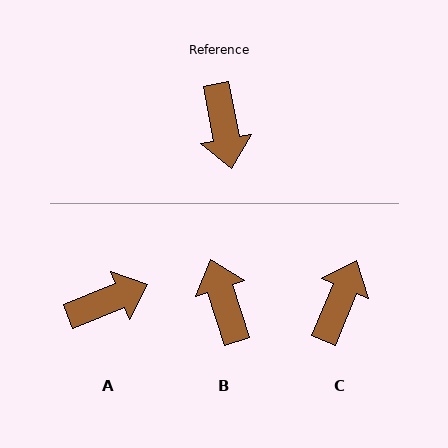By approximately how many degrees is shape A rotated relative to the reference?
Approximately 102 degrees counter-clockwise.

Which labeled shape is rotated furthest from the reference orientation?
B, about 173 degrees away.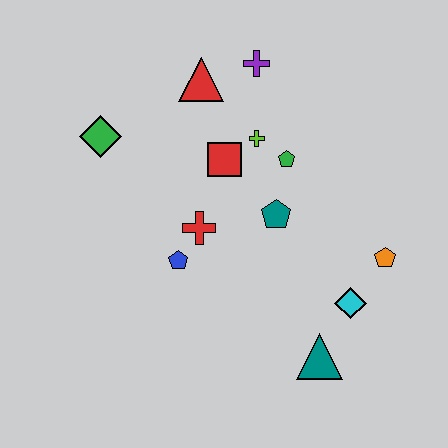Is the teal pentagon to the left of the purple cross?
No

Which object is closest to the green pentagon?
The lime cross is closest to the green pentagon.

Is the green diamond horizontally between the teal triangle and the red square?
No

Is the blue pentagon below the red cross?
Yes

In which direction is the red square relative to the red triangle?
The red square is below the red triangle.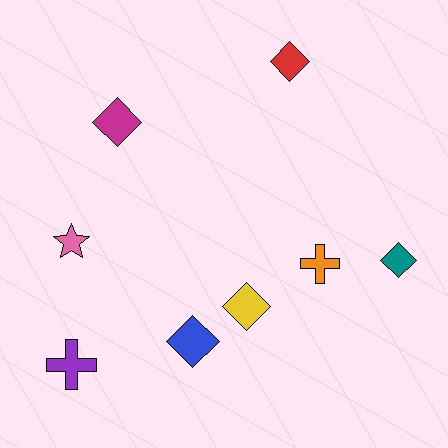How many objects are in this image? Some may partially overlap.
There are 8 objects.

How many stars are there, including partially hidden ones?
There is 1 star.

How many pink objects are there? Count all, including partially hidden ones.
There is 1 pink object.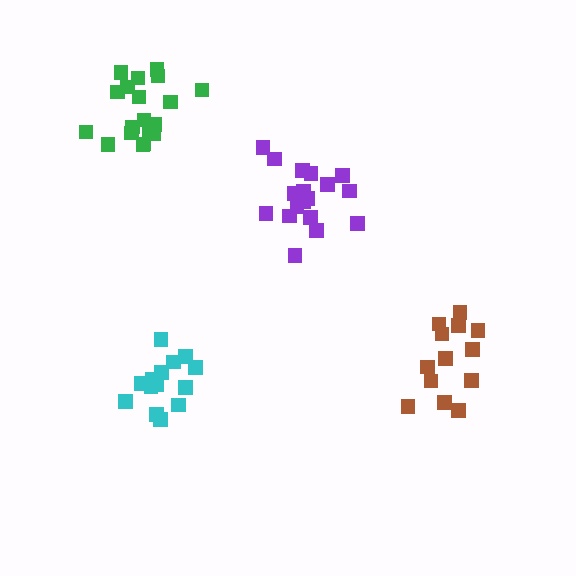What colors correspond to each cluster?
The clusters are colored: green, purple, cyan, brown.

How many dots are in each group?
Group 1: 19 dots, Group 2: 18 dots, Group 3: 15 dots, Group 4: 13 dots (65 total).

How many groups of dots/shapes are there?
There are 4 groups.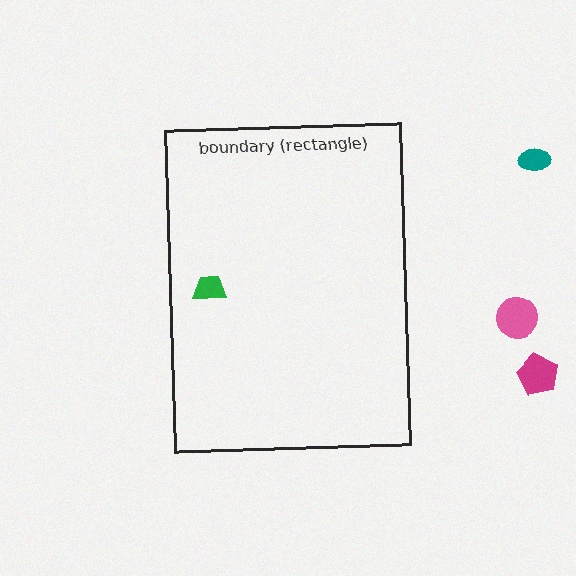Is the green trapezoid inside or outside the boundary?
Inside.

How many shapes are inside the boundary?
1 inside, 3 outside.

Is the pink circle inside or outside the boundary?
Outside.